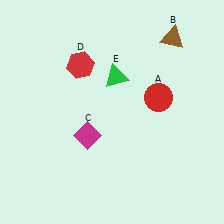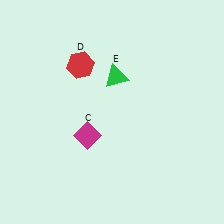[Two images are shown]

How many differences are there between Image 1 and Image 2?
There are 2 differences between the two images.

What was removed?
The brown triangle (B), the red circle (A) were removed in Image 2.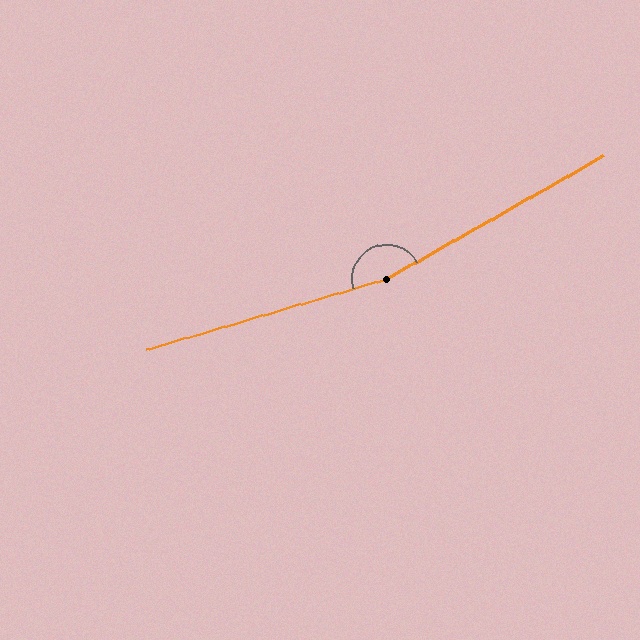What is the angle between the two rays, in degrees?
Approximately 167 degrees.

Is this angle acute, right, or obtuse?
It is obtuse.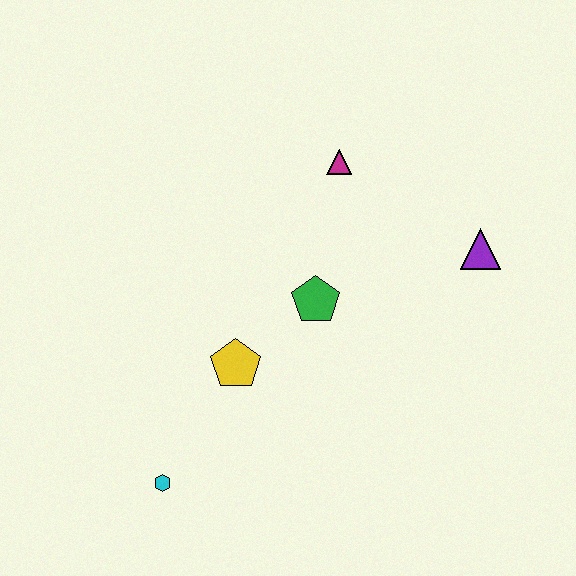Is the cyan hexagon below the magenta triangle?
Yes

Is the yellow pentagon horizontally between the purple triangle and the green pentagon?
No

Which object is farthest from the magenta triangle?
The cyan hexagon is farthest from the magenta triangle.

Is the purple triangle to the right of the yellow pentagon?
Yes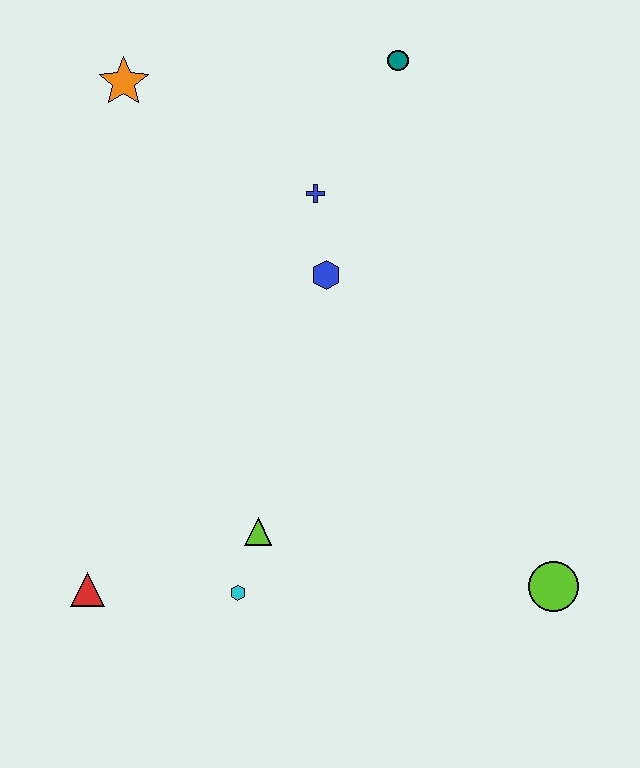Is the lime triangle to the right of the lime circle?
No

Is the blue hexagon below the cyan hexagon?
No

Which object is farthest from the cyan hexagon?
The teal circle is farthest from the cyan hexagon.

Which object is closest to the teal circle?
The blue cross is closest to the teal circle.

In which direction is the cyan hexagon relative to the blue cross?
The cyan hexagon is below the blue cross.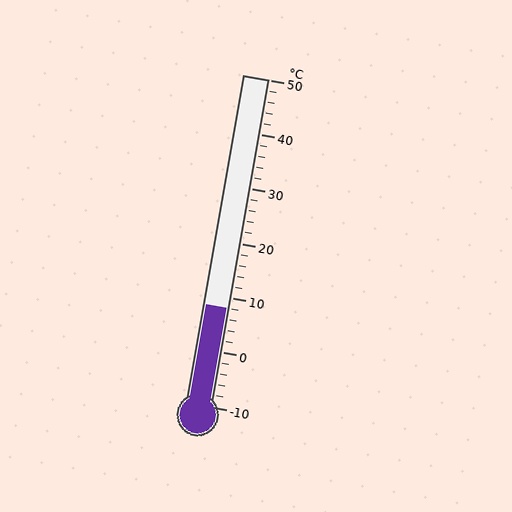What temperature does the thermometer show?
The thermometer shows approximately 8°C.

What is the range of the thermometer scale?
The thermometer scale ranges from -10°C to 50°C.